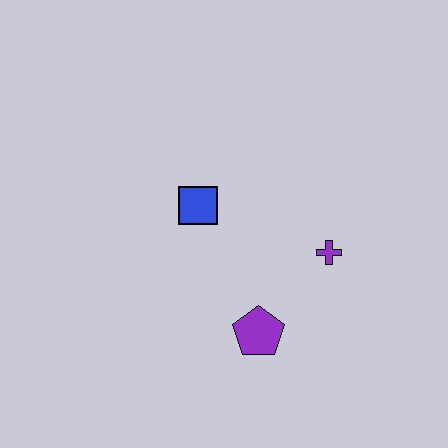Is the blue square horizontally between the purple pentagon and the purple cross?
No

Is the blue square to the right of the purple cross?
No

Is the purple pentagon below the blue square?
Yes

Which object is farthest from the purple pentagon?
The blue square is farthest from the purple pentagon.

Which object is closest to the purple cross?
The purple pentagon is closest to the purple cross.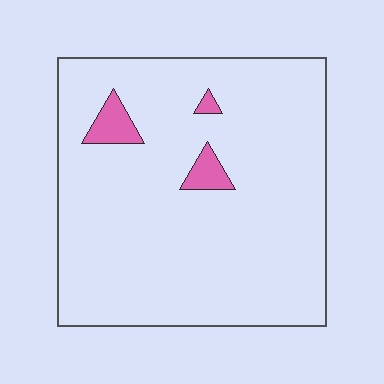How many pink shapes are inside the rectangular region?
3.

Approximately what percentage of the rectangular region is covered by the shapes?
Approximately 5%.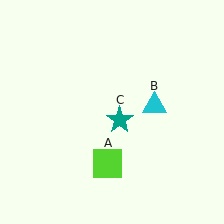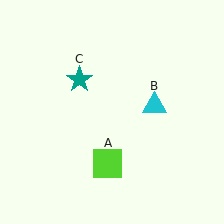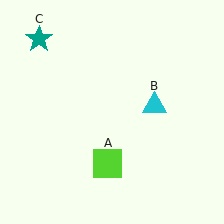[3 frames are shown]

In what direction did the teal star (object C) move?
The teal star (object C) moved up and to the left.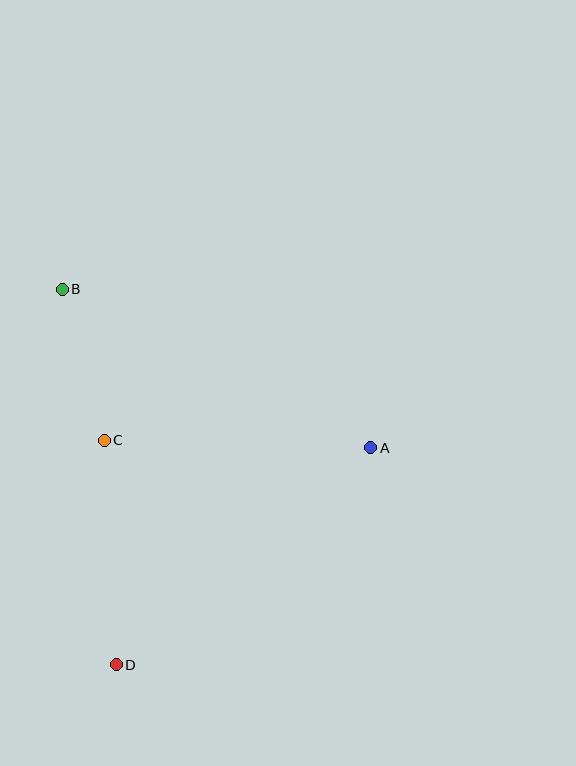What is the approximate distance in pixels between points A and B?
The distance between A and B is approximately 347 pixels.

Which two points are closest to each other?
Points B and C are closest to each other.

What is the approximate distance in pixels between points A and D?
The distance between A and D is approximately 334 pixels.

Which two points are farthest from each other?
Points B and D are farthest from each other.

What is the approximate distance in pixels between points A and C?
The distance between A and C is approximately 267 pixels.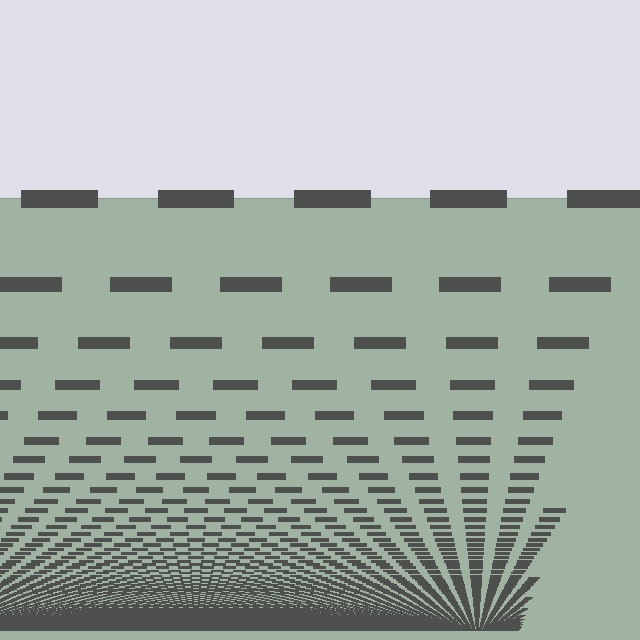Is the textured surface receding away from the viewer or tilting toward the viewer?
The surface appears to tilt toward the viewer. Texture elements get larger and sparser toward the top.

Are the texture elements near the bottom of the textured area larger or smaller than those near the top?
Smaller. The gradient is inverted — elements near the bottom are smaller and denser.